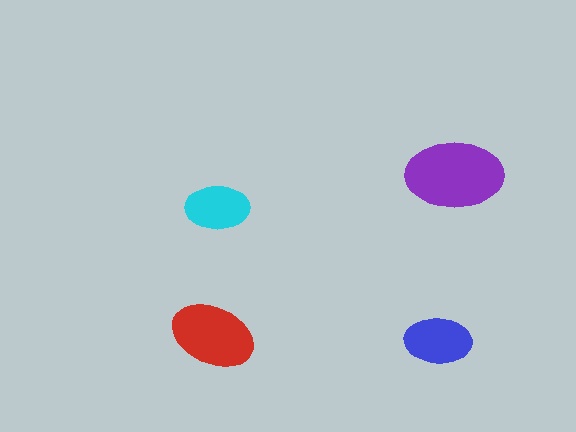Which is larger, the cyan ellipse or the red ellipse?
The red one.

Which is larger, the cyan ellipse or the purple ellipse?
The purple one.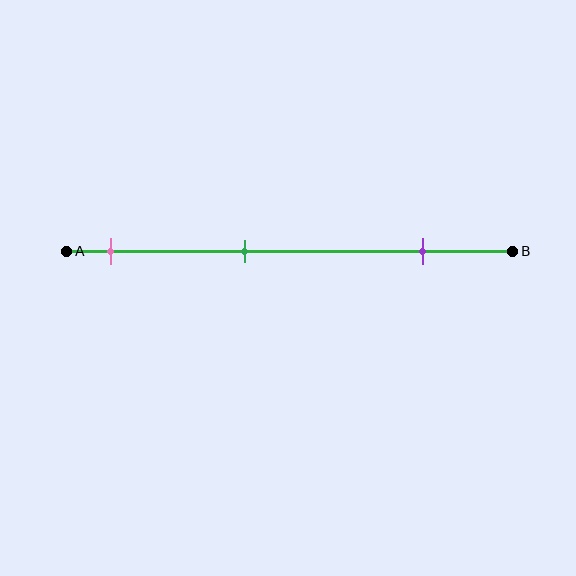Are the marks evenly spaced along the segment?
Yes, the marks are approximately evenly spaced.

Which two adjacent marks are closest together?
The pink and green marks are the closest adjacent pair.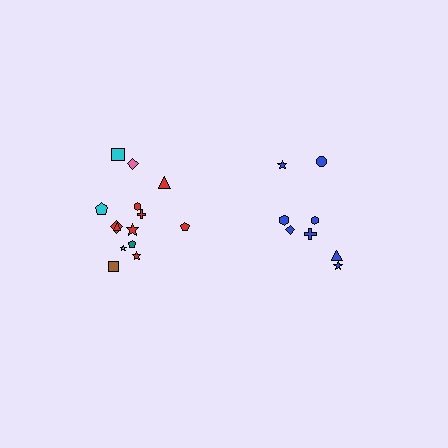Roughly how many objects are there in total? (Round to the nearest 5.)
Roughly 25 objects in total.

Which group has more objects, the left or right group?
The left group.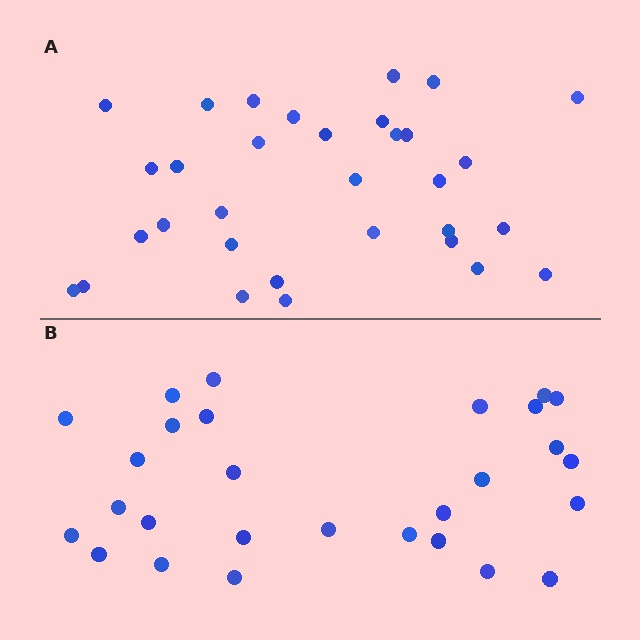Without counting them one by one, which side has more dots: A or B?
Region A (the top region) has more dots.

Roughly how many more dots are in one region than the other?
Region A has about 4 more dots than region B.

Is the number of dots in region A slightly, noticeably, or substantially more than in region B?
Region A has only slightly more — the two regions are fairly close. The ratio is roughly 1.1 to 1.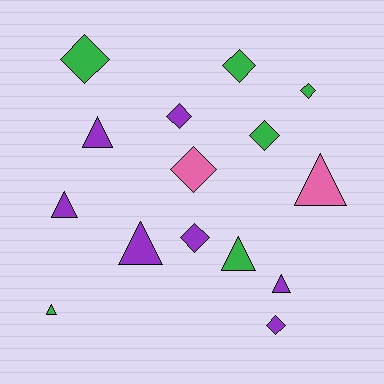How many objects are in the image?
There are 15 objects.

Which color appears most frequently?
Purple, with 7 objects.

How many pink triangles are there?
There is 1 pink triangle.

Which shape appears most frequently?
Diamond, with 8 objects.